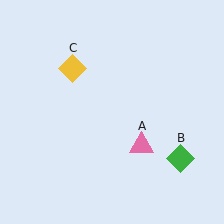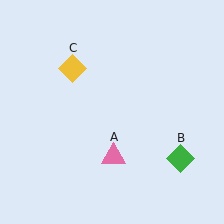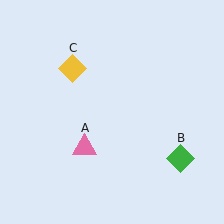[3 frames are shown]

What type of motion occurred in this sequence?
The pink triangle (object A) rotated clockwise around the center of the scene.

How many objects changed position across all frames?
1 object changed position: pink triangle (object A).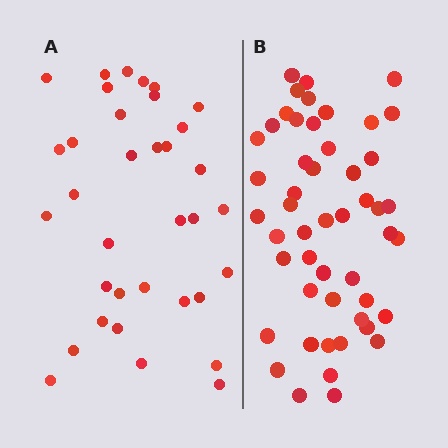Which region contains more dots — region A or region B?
Region B (the right region) has more dots.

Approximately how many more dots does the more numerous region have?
Region B has approximately 15 more dots than region A.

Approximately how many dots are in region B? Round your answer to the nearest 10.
About 50 dots.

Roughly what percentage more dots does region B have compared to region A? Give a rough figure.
About 45% more.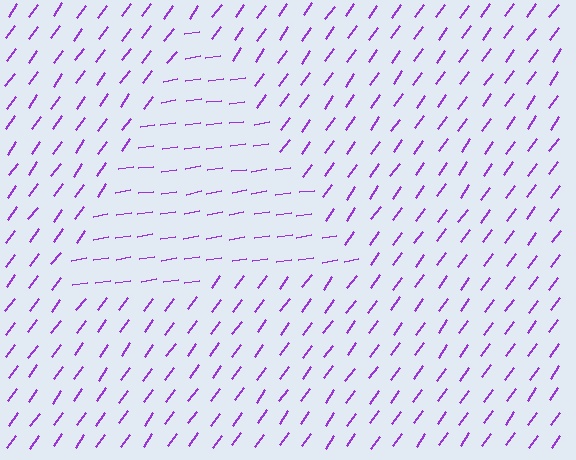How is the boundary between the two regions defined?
The boundary is defined purely by a change in line orientation (approximately 45 degrees difference). All lines are the same color and thickness.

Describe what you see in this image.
The image is filled with small purple line segments. A triangle region in the image has lines oriented differently from the surrounding lines, creating a visible texture boundary.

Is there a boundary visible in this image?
Yes, there is a texture boundary formed by a change in line orientation.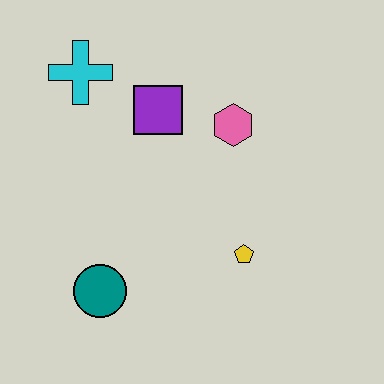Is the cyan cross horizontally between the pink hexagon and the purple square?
No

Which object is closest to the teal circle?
The yellow pentagon is closest to the teal circle.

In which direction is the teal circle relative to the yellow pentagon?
The teal circle is to the left of the yellow pentagon.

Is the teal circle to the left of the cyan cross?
No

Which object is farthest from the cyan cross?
The yellow pentagon is farthest from the cyan cross.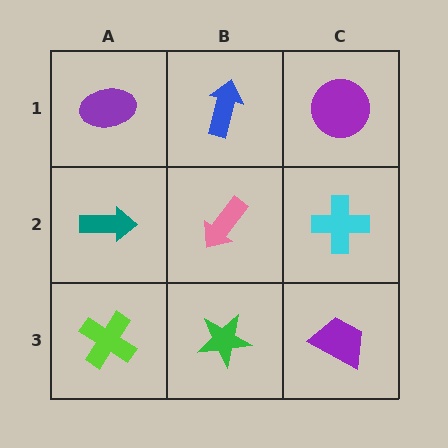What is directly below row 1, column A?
A teal arrow.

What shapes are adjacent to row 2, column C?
A purple circle (row 1, column C), a purple trapezoid (row 3, column C), a pink arrow (row 2, column B).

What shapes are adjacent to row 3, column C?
A cyan cross (row 2, column C), a green star (row 3, column B).